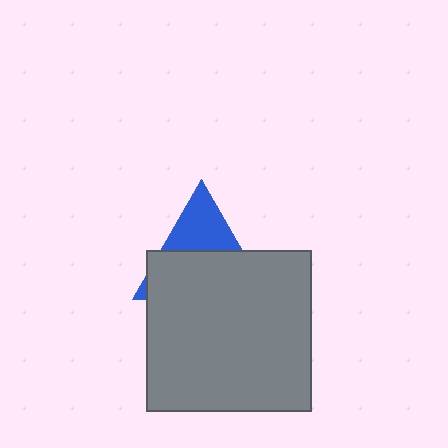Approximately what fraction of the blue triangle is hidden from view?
Roughly 64% of the blue triangle is hidden behind the gray rectangle.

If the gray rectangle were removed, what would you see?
You would see the complete blue triangle.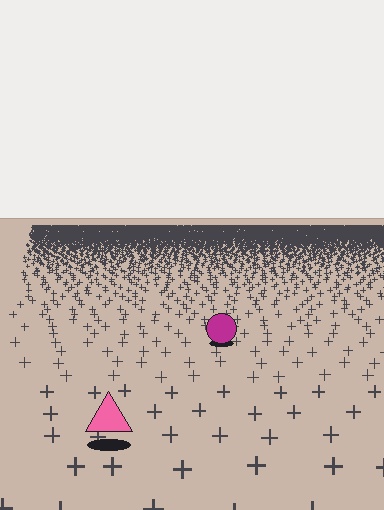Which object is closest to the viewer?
The pink triangle is closest. The texture marks near it are larger and more spread out.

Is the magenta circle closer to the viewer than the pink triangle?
No. The pink triangle is closer — you can tell from the texture gradient: the ground texture is coarser near it.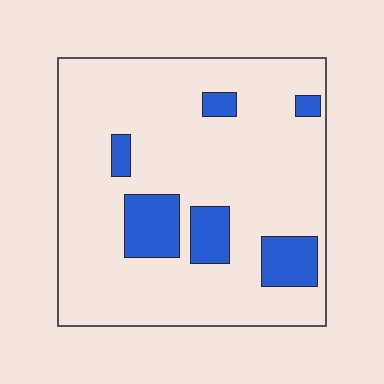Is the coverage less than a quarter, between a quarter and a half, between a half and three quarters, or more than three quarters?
Less than a quarter.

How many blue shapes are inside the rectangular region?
6.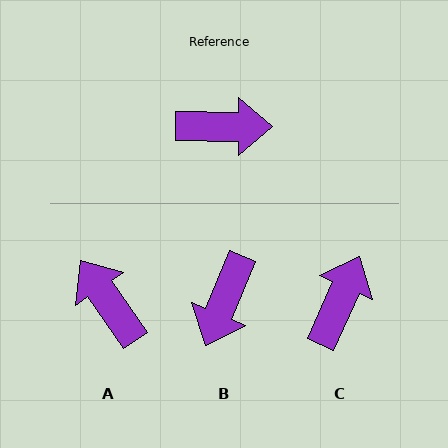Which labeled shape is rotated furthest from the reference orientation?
A, about 125 degrees away.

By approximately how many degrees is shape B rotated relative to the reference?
Approximately 112 degrees clockwise.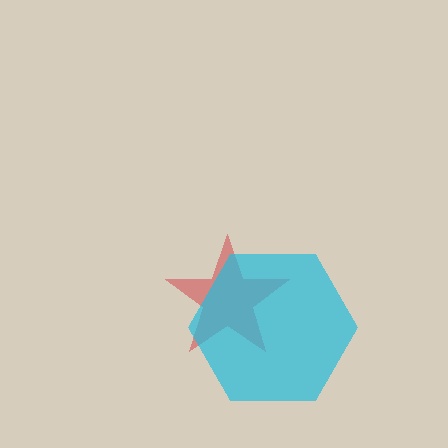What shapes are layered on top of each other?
The layered shapes are: a red star, a cyan hexagon.